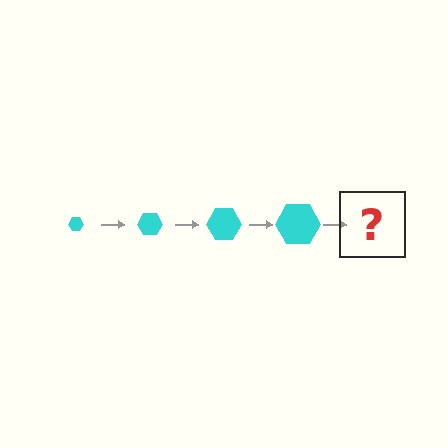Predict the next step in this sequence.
The next step is a cyan hexagon, larger than the previous one.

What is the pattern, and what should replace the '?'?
The pattern is that the hexagon gets progressively larger each step. The '?' should be a cyan hexagon, larger than the previous one.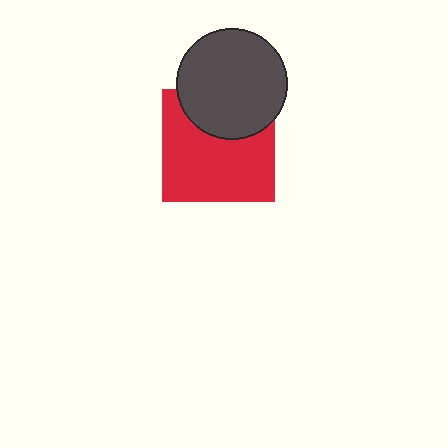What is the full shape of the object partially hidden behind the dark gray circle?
The partially hidden object is a red square.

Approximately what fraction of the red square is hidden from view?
Roughly 32% of the red square is hidden behind the dark gray circle.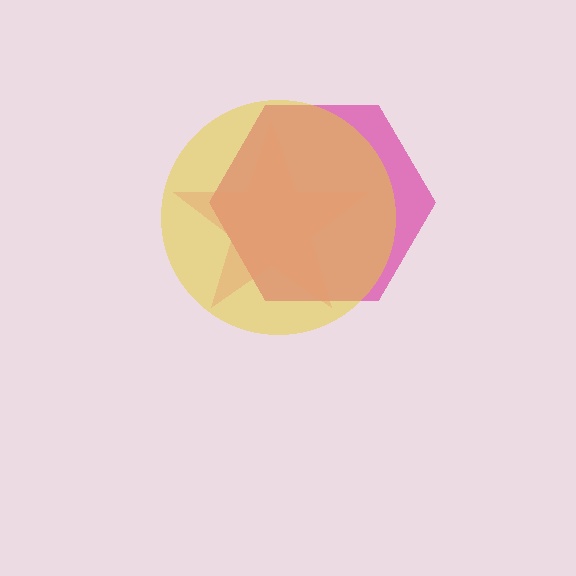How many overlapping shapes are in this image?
There are 3 overlapping shapes in the image.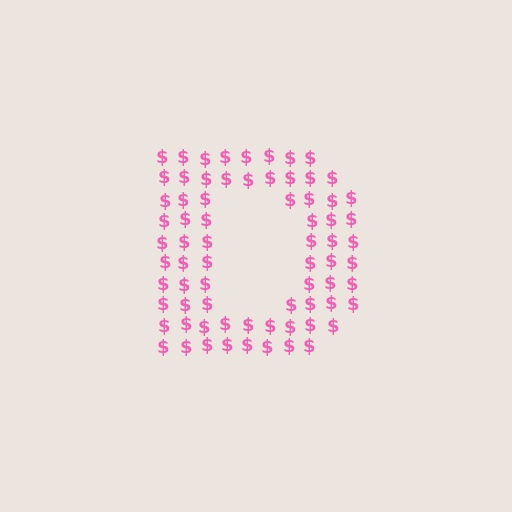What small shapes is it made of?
It is made of small dollar signs.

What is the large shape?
The large shape is the letter D.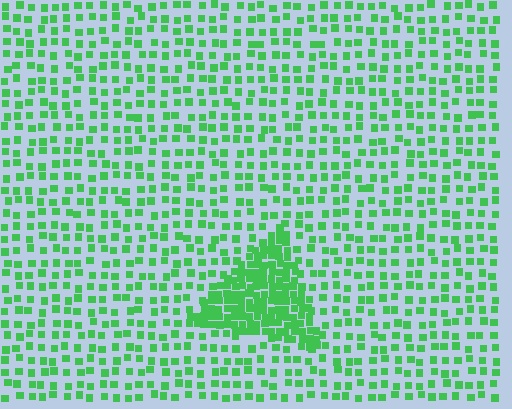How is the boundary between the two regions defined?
The boundary is defined by a change in element density (approximately 2.7x ratio). All elements are the same color, size, and shape.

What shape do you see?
I see a triangle.